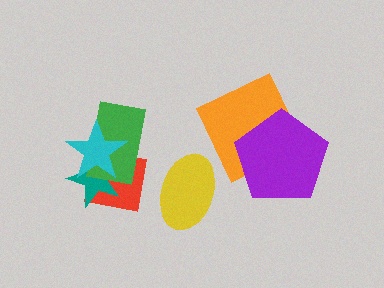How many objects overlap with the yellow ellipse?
0 objects overlap with the yellow ellipse.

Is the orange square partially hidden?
Yes, it is partially covered by another shape.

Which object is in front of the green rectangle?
The cyan star is in front of the green rectangle.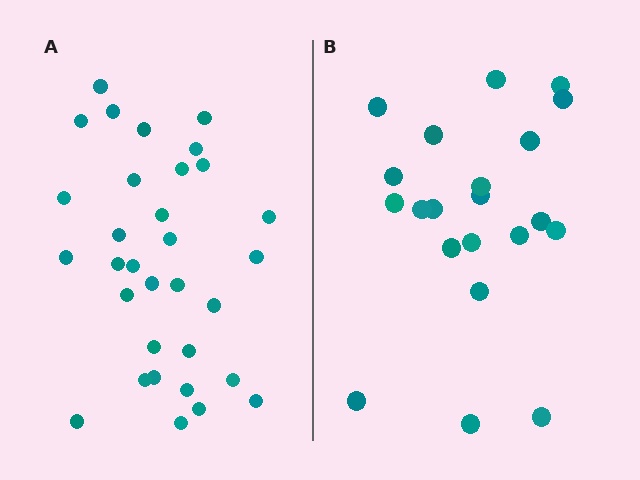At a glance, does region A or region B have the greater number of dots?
Region A (the left region) has more dots.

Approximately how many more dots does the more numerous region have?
Region A has roughly 12 or so more dots than region B.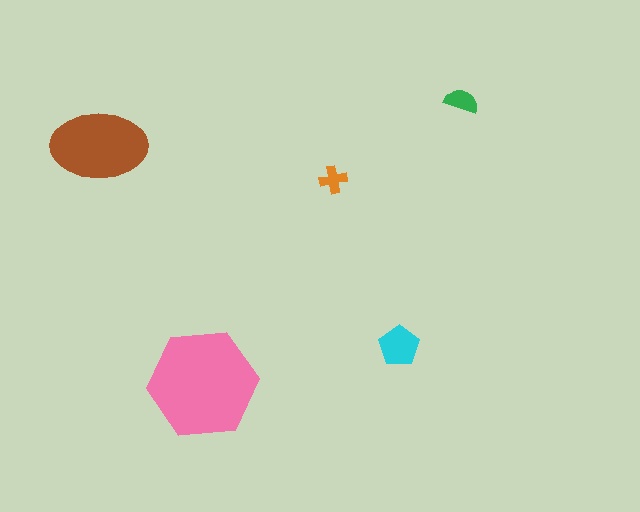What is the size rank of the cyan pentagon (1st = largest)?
3rd.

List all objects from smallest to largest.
The orange cross, the green semicircle, the cyan pentagon, the brown ellipse, the pink hexagon.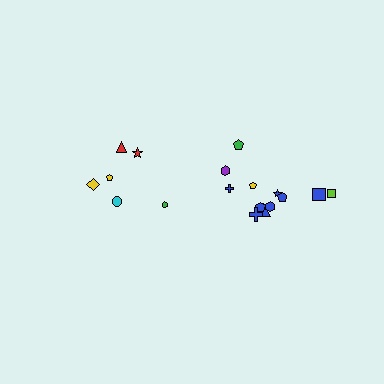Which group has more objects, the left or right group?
The right group.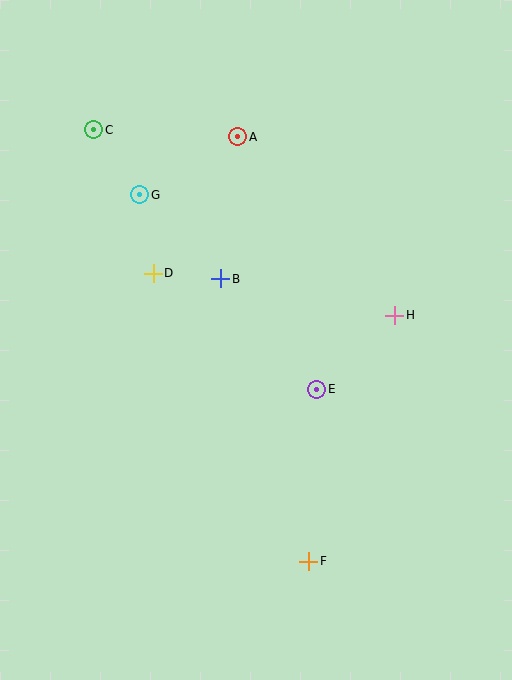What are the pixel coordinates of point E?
Point E is at (317, 389).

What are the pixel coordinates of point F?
Point F is at (309, 561).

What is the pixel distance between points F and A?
The distance between F and A is 430 pixels.